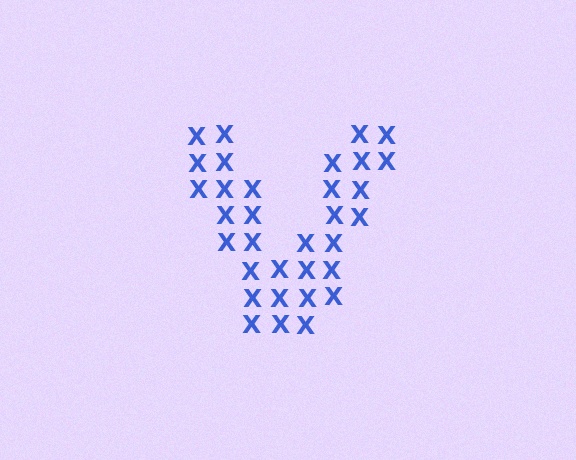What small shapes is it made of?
It is made of small letter X's.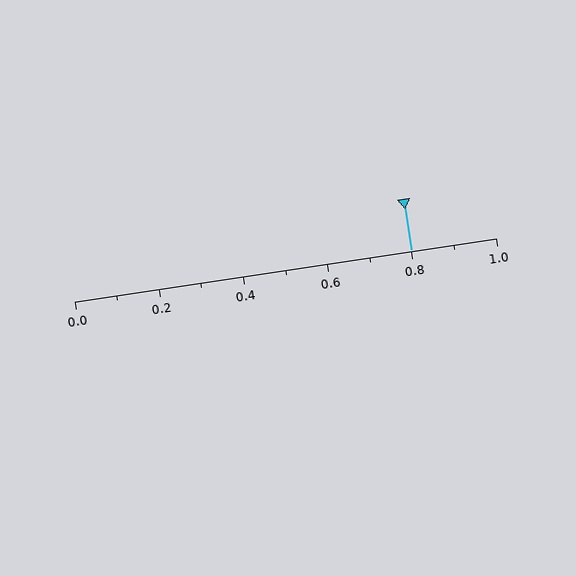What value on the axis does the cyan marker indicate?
The marker indicates approximately 0.8.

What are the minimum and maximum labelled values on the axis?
The axis runs from 0.0 to 1.0.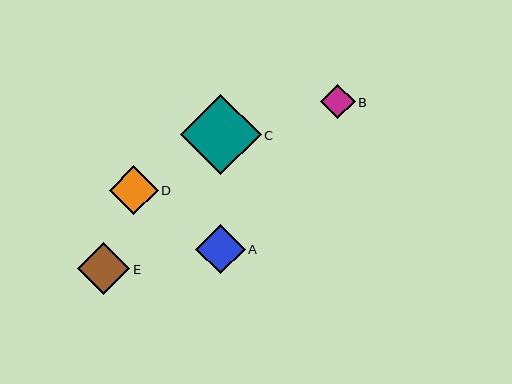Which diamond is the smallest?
Diamond B is the smallest with a size of approximately 34 pixels.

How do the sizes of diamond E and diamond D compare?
Diamond E and diamond D are approximately the same size.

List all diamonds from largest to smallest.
From largest to smallest: C, E, A, D, B.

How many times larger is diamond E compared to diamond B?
Diamond E is approximately 1.5 times the size of diamond B.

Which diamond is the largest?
Diamond C is the largest with a size of approximately 80 pixels.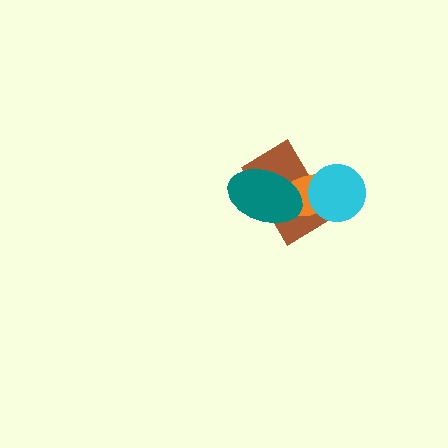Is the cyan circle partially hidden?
No, no other shape covers it.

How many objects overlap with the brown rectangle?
3 objects overlap with the brown rectangle.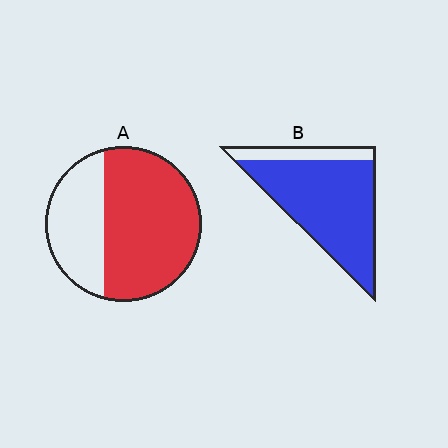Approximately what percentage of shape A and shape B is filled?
A is approximately 65% and B is approximately 85%.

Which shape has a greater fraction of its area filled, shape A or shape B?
Shape B.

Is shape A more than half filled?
Yes.